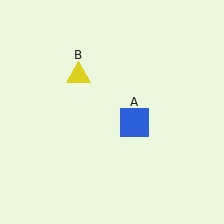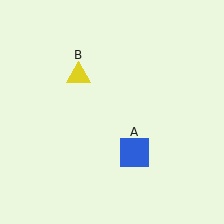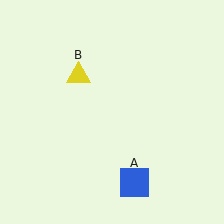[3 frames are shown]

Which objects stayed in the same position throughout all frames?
Yellow triangle (object B) remained stationary.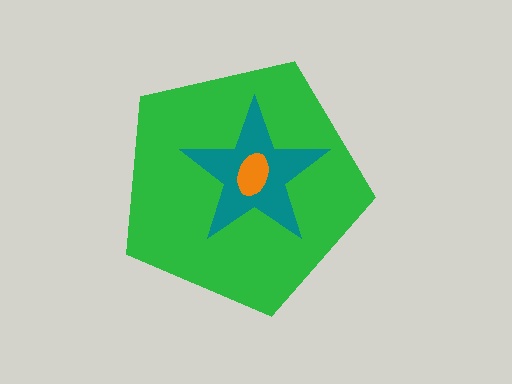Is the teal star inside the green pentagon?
Yes.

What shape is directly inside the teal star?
The orange ellipse.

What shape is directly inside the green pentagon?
The teal star.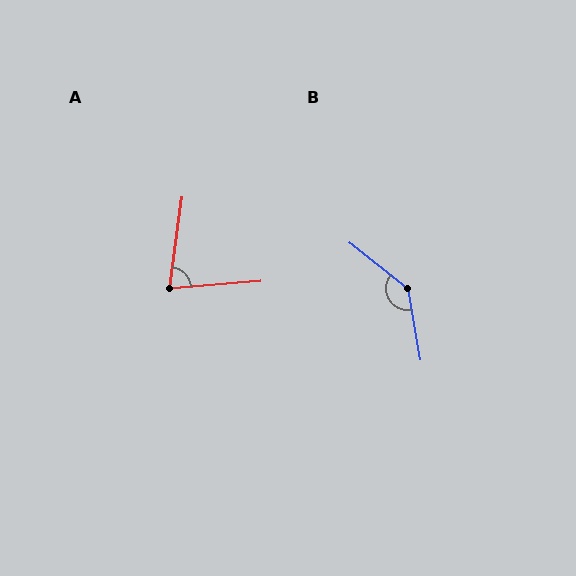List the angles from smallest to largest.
A (77°), B (138°).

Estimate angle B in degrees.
Approximately 138 degrees.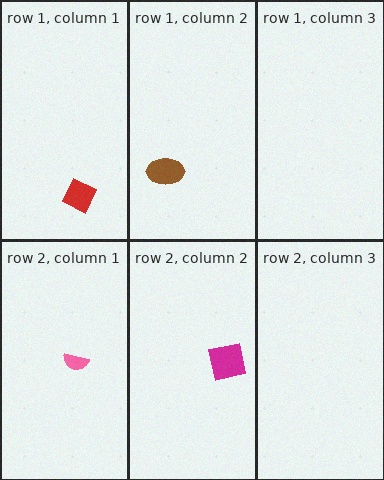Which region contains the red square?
The row 1, column 1 region.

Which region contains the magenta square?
The row 2, column 2 region.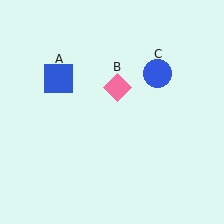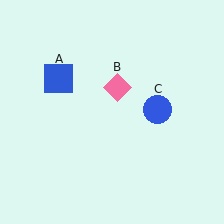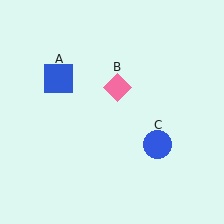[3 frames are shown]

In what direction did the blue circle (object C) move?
The blue circle (object C) moved down.